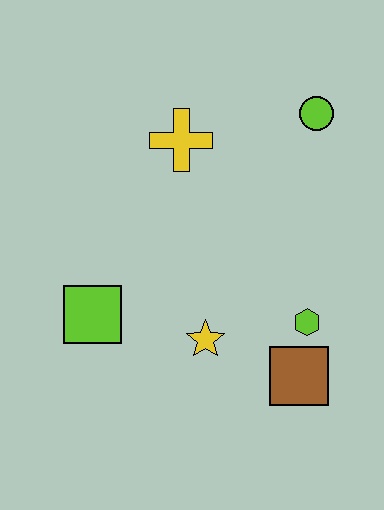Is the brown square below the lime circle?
Yes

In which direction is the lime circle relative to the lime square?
The lime circle is to the right of the lime square.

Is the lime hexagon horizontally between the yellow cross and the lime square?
No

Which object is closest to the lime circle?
The yellow cross is closest to the lime circle.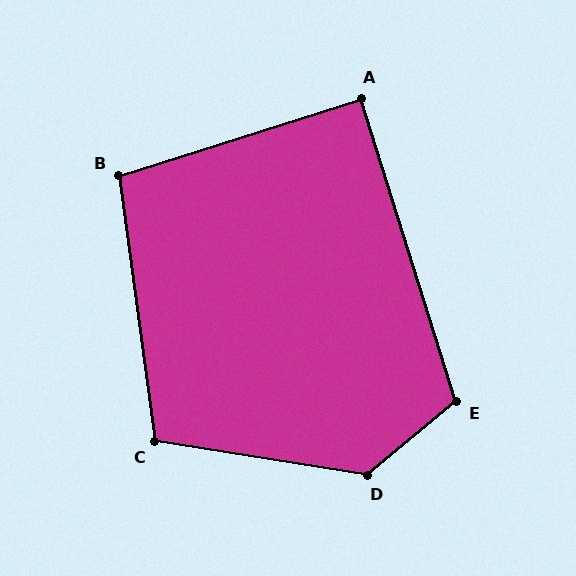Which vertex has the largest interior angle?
D, at approximately 131 degrees.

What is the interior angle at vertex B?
Approximately 100 degrees (obtuse).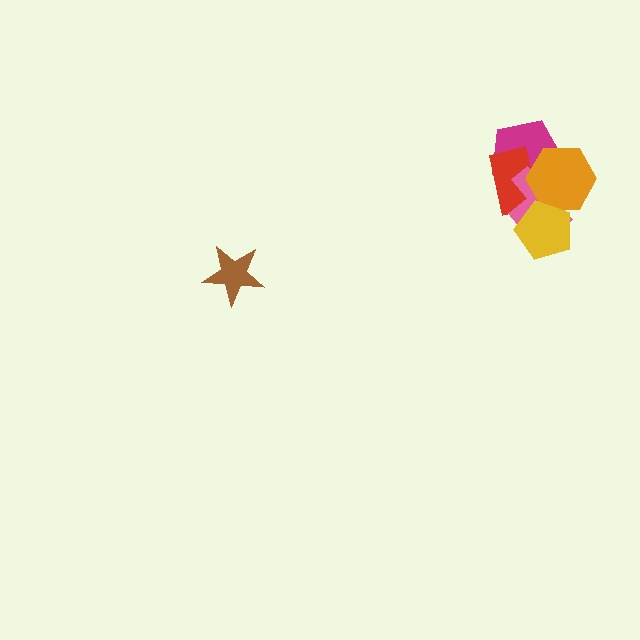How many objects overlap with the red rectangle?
3 objects overlap with the red rectangle.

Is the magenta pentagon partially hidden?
Yes, it is partially covered by another shape.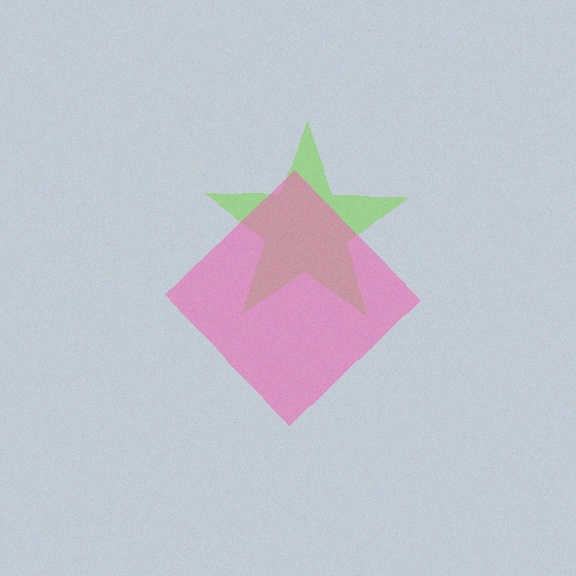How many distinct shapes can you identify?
There are 2 distinct shapes: a lime star, a pink diamond.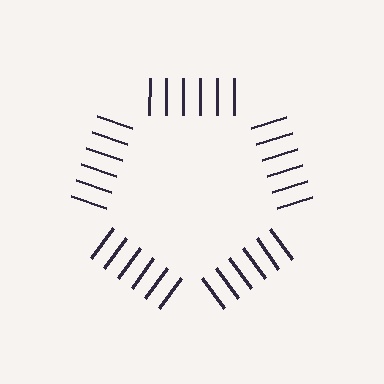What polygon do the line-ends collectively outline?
An illusory pentagon — the line segments terminate on its edges but no continuous stroke is drawn.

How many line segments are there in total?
30 — 6 along each of the 5 edges.